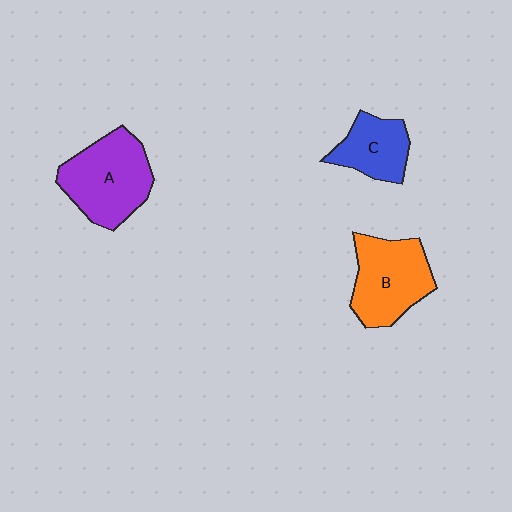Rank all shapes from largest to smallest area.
From largest to smallest: A (purple), B (orange), C (blue).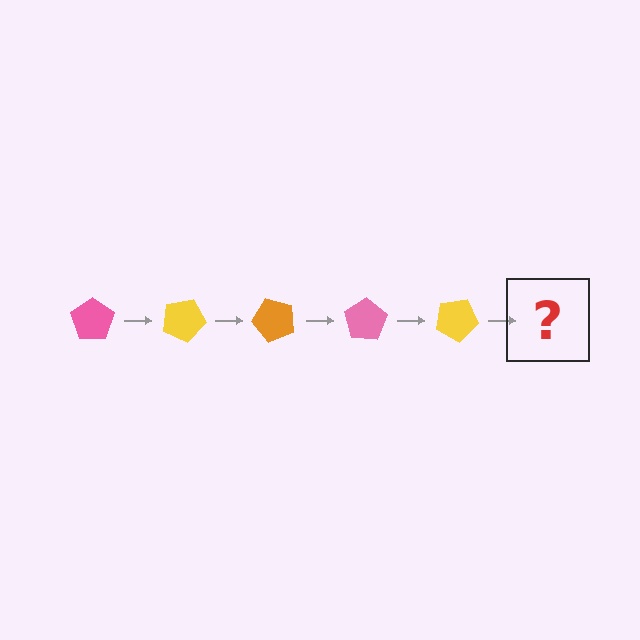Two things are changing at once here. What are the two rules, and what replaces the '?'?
The two rules are that it rotates 25 degrees each step and the color cycles through pink, yellow, and orange. The '?' should be an orange pentagon, rotated 125 degrees from the start.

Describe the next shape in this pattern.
It should be an orange pentagon, rotated 125 degrees from the start.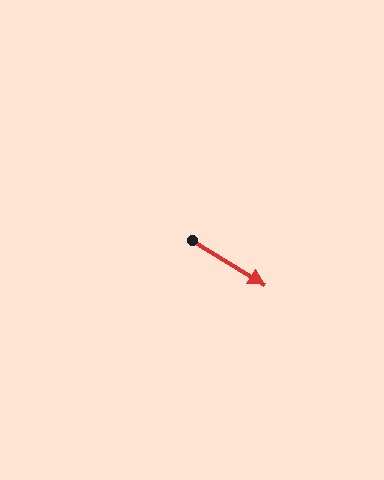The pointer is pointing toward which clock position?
Roughly 4 o'clock.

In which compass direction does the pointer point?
Southeast.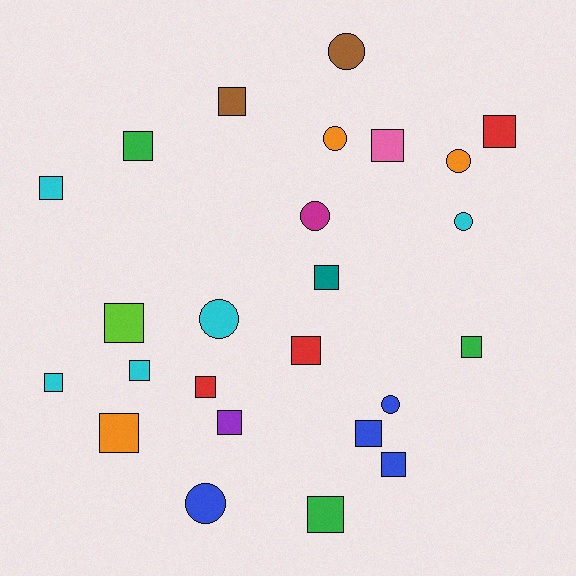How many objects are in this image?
There are 25 objects.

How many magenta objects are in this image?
There is 1 magenta object.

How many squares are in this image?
There are 17 squares.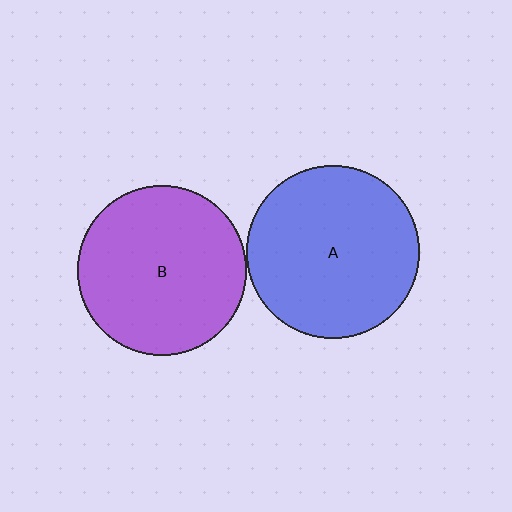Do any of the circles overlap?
No, none of the circles overlap.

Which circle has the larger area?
Circle A (blue).